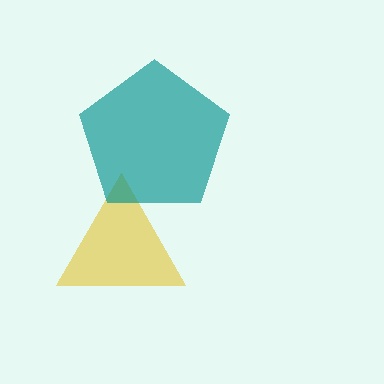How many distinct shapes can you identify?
There are 2 distinct shapes: a yellow triangle, a teal pentagon.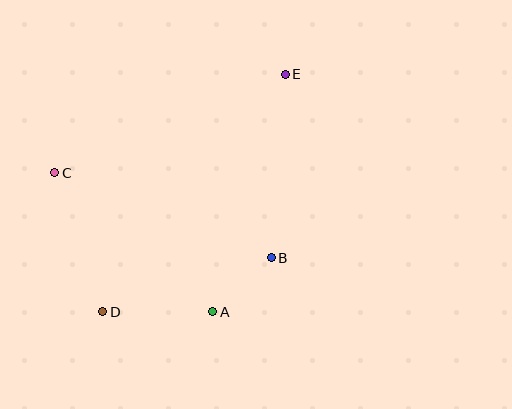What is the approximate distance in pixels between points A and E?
The distance between A and E is approximately 249 pixels.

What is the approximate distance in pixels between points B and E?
The distance between B and E is approximately 185 pixels.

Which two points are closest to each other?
Points A and B are closest to each other.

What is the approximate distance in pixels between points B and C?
The distance between B and C is approximately 233 pixels.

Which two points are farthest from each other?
Points D and E are farthest from each other.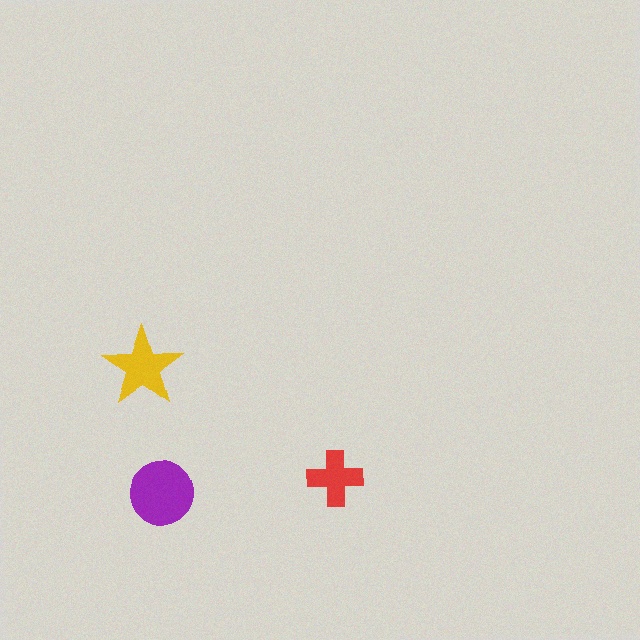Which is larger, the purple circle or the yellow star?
The purple circle.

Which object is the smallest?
The red cross.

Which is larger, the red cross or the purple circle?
The purple circle.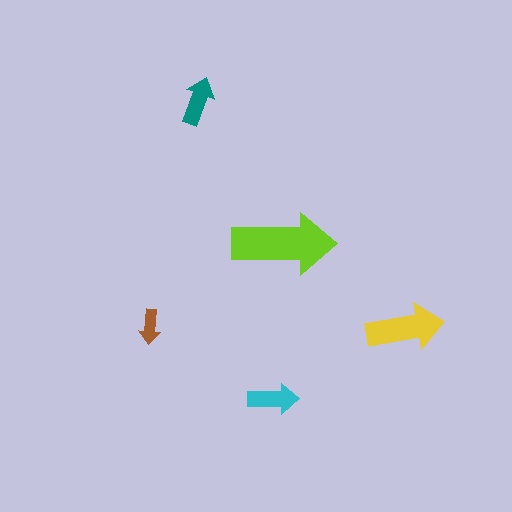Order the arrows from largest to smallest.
the lime one, the yellow one, the cyan one, the teal one, the brown one.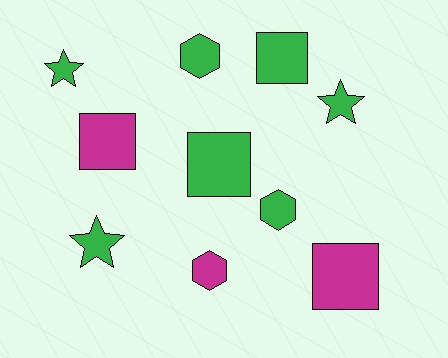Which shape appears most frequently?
Square, with 4 objects.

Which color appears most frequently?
Green, with 7 objects.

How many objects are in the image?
There are 10 objects.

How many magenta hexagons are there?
There is 1 magenta hexagon.